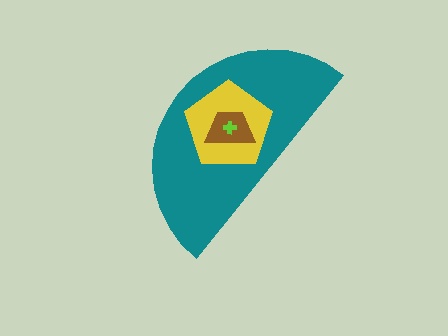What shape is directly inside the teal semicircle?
The yellow pentagon.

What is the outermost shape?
The teal semicircle.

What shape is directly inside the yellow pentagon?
The brown trapezoid.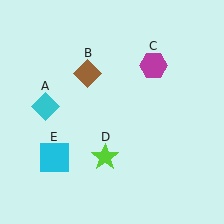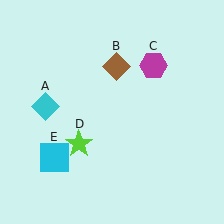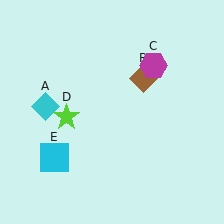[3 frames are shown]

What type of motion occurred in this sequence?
The brown diamond (object B), lime star (object D) rotated clockwise around the center of the scene.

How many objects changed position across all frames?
2 objects changed position: brown diamond (object B), lime star (object D).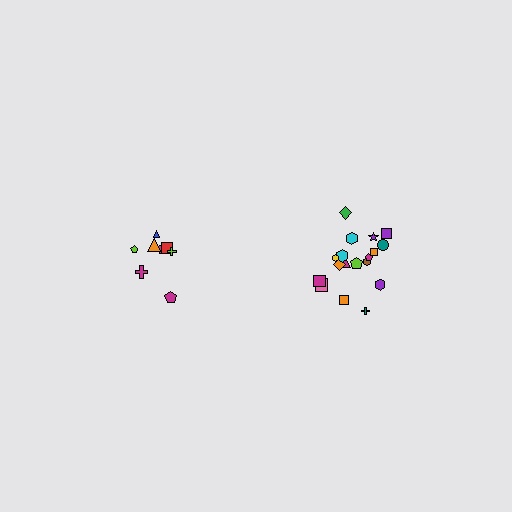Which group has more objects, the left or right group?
The right group.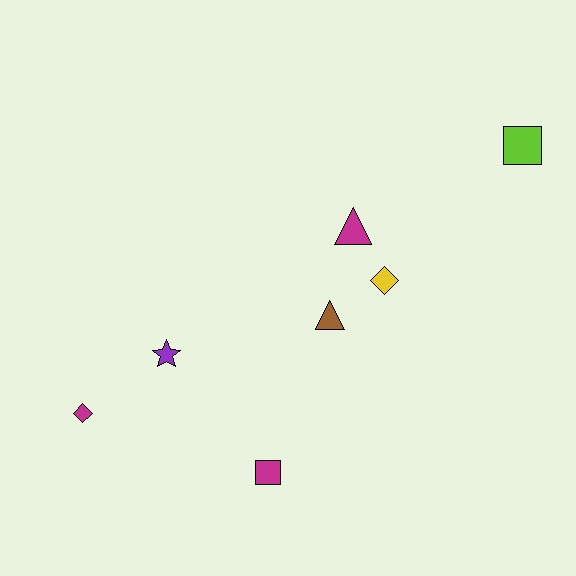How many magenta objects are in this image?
There are 3 magenta objects.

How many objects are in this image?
There are 7 objects.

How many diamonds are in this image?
There are 2 diamonds.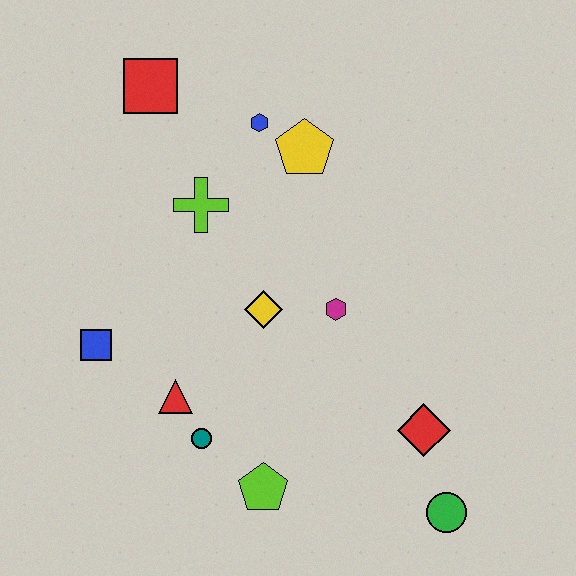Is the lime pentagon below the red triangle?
Yes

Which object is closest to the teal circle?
The red triangle is closest to the teal circle.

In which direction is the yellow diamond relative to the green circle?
The yellow diamond is above the green circle.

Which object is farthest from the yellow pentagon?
The green circle is farthest from the yellow pentagon.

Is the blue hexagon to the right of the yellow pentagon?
No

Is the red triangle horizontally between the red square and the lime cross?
Yes